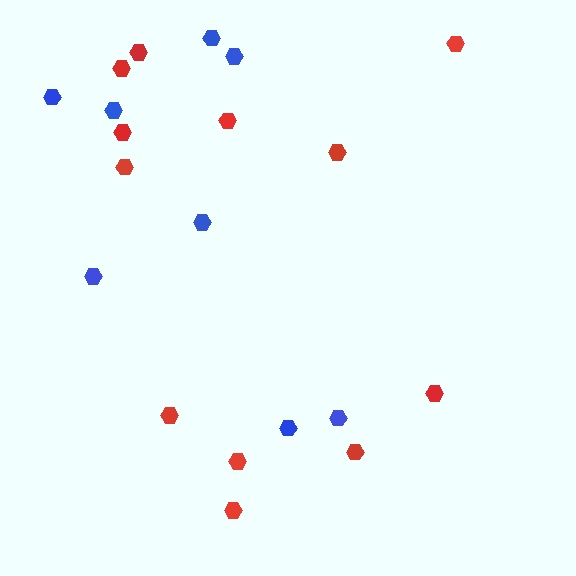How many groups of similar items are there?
There are 2 groups: one group of red hexagons (12) and one group of blue hexagons (8).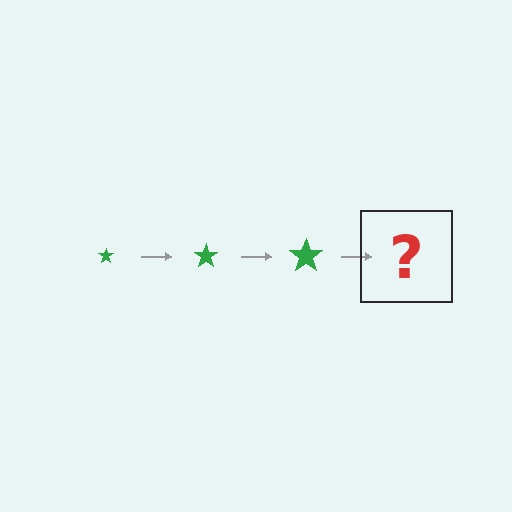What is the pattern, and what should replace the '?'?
The pattern is that the star gets progressively larger each step. The '?' should be a green star, larger than the previous one.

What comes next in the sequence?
The next element should be a green star, larger than the previous one.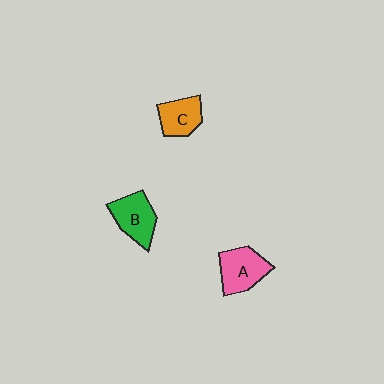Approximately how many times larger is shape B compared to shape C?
Approximately 1.2 times.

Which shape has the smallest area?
Shape C (orange).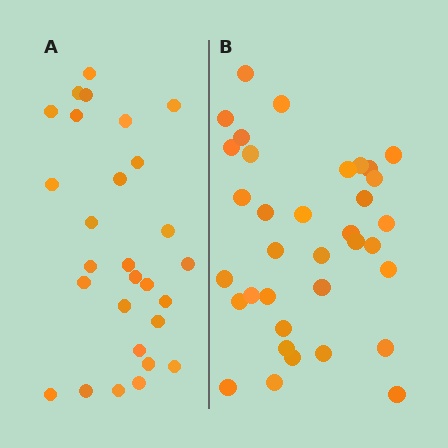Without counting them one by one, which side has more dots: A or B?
Region B (the right region) has more dots.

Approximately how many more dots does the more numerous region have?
Region B has roughly 8 or so more dots than region A.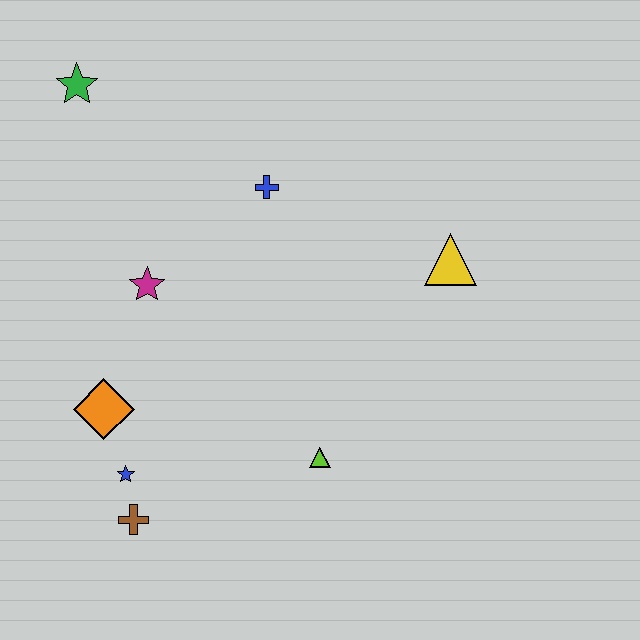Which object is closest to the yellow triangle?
The blue cross is closest to the yellow triangle.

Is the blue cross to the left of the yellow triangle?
Yes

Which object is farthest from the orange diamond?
The yellow triangle is farthest from the orange diamond.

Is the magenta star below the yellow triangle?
Yes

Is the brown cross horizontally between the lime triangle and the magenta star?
No